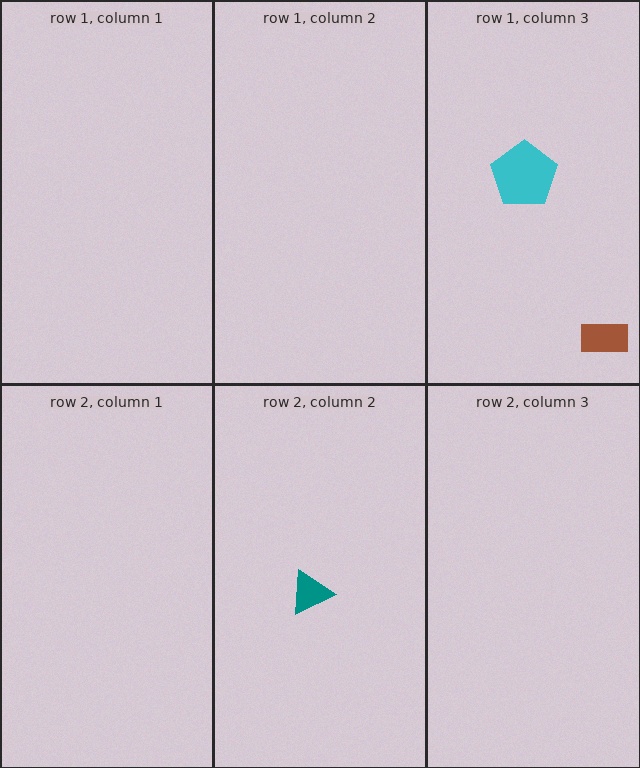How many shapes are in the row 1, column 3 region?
2.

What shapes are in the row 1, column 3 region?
The cyan pentagon, the brown rectangle.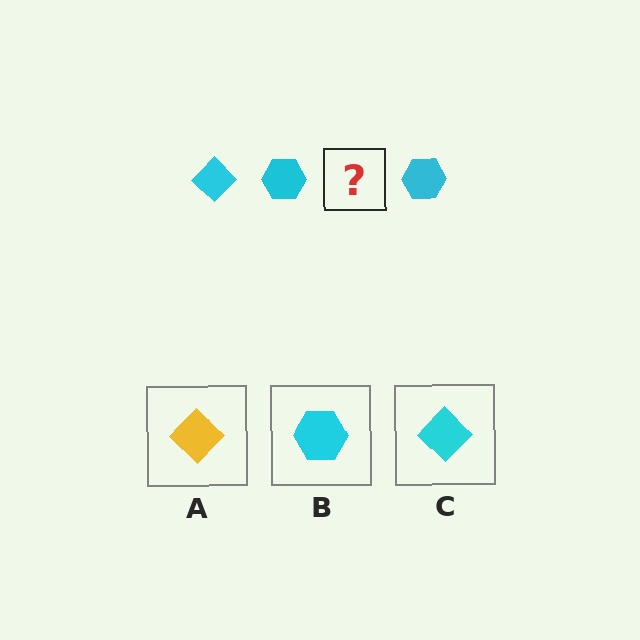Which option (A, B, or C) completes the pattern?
C.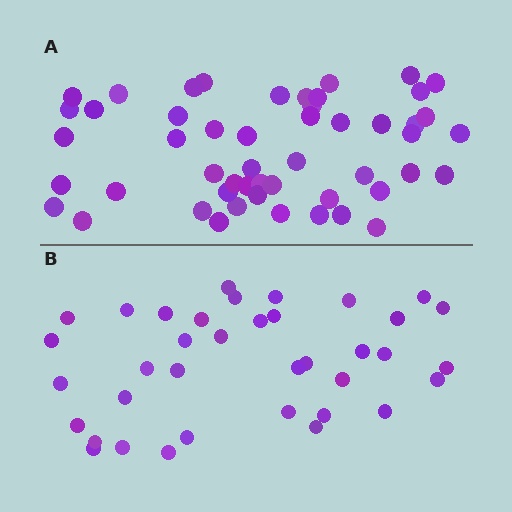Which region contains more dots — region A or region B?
Region A (the top region) has more dots.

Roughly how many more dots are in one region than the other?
Region A has approximately 15 more dots than region B.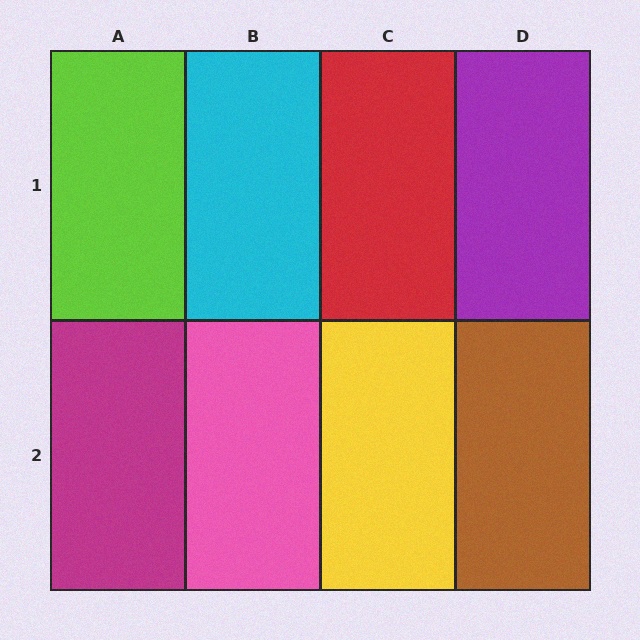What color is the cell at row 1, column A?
Lime.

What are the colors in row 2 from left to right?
Magenta, pink, yellow, brown.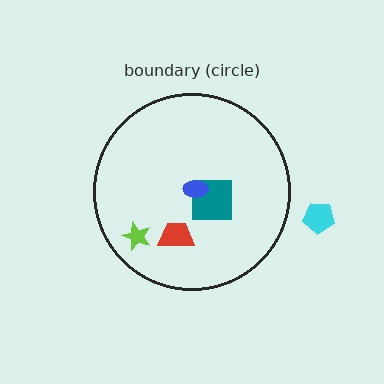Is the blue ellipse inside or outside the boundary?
Inside.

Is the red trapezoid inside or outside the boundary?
Inside.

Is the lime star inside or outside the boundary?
Inside.